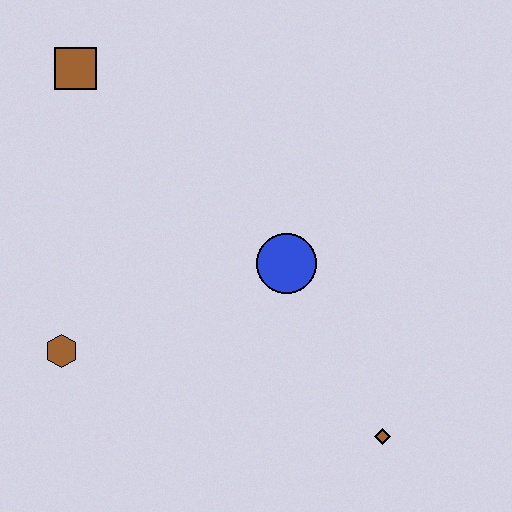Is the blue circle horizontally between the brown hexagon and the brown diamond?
Yes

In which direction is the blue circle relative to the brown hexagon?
The blue circle is to the right of the brown hexagon.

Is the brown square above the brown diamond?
Yes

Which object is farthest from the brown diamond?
The brown square is farthest from the brown diamond.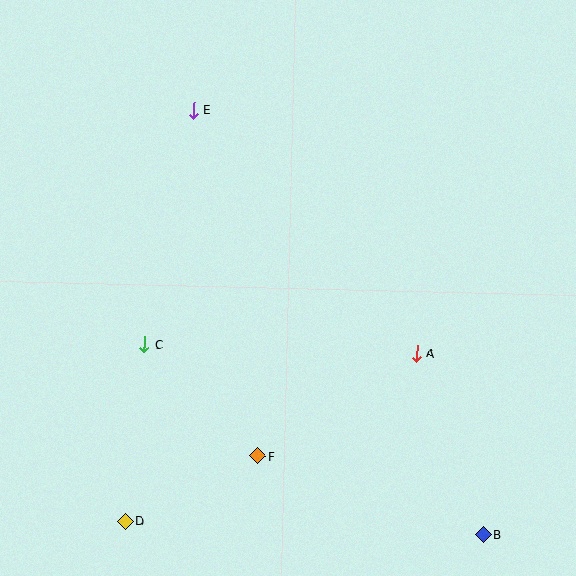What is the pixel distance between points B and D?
The distance between B and D is 358 pixels.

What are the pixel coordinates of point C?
Point C is at (144, 344).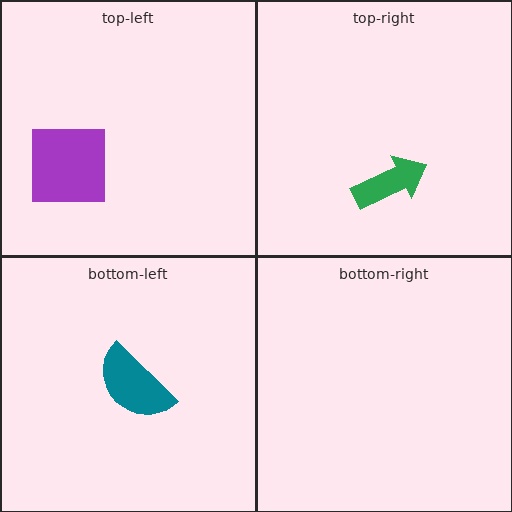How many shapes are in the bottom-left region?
1.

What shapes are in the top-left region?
The purple square.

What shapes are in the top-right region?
The green arrow.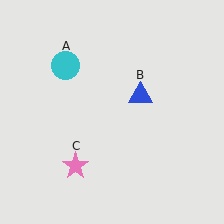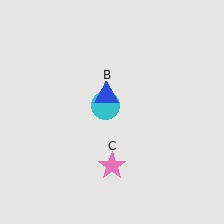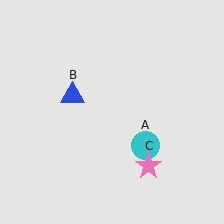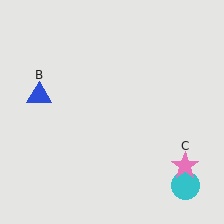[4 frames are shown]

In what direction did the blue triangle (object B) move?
The blue triangle (object B) moved left.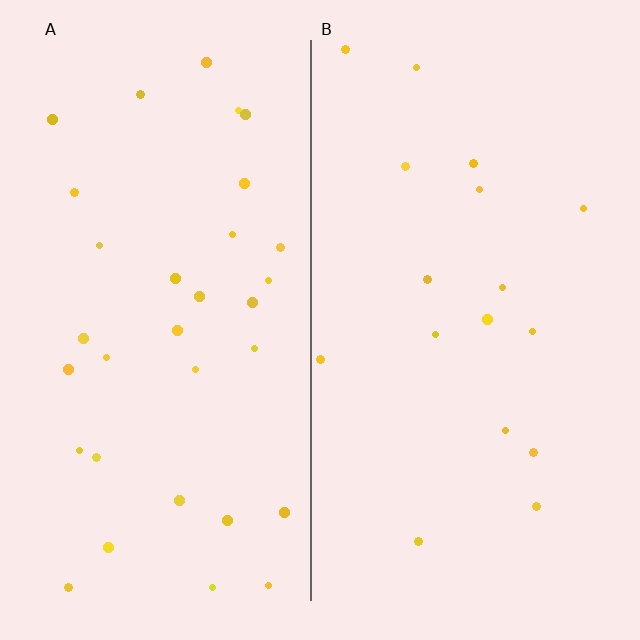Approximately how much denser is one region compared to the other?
Approximately 1.9× — region A over region B.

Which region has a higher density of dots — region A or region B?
A (the left).